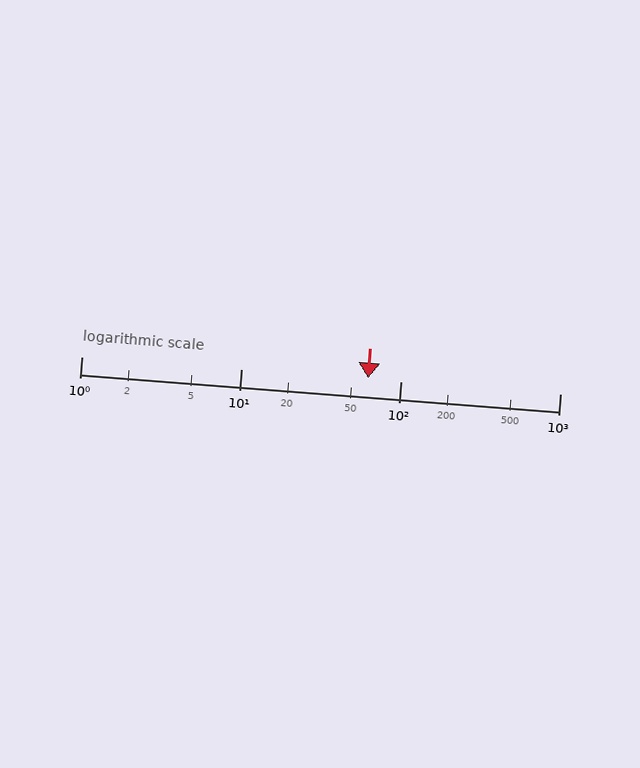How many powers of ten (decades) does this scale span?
The scale spans 3 decades, from 1 to 1000.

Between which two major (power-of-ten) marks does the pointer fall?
The pointer is between 10 and 100.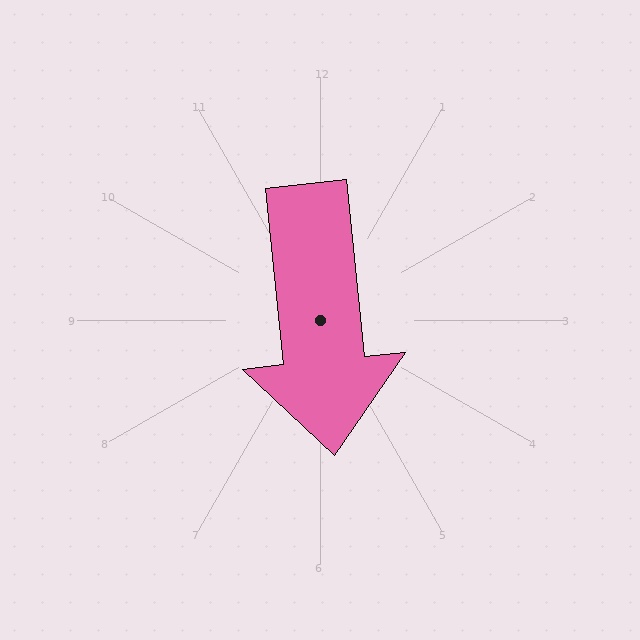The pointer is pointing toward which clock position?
Roughly 6 o'clock.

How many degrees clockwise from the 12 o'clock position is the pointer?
Approximately 174 degrees.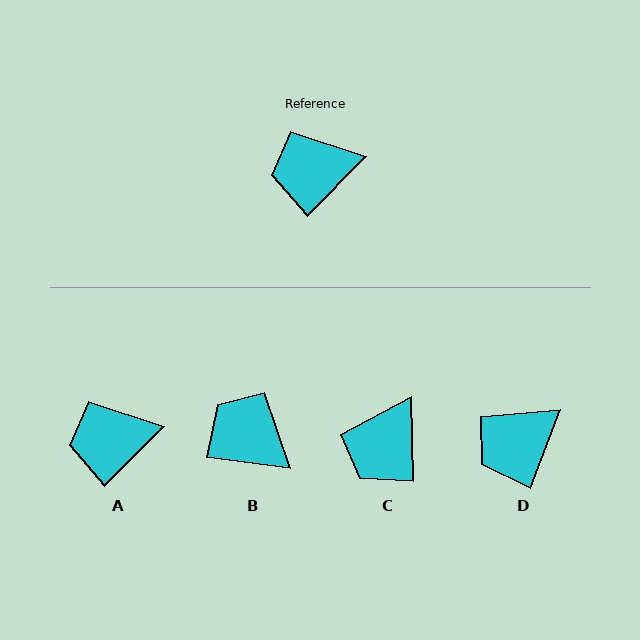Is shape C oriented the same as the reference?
No, it is off by about 46 degrees.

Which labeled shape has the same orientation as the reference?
A.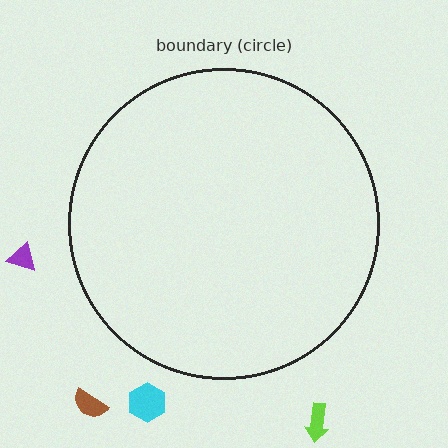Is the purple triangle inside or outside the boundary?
Outside.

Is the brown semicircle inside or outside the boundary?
Outside.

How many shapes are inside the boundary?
0 inside, 4 outside.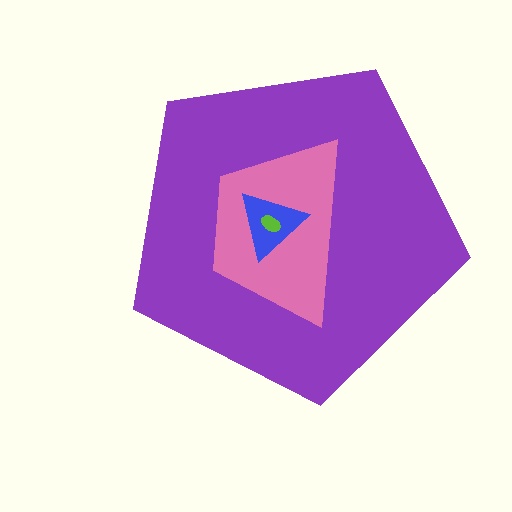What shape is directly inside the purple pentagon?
The pink trapezoid.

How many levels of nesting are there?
4.